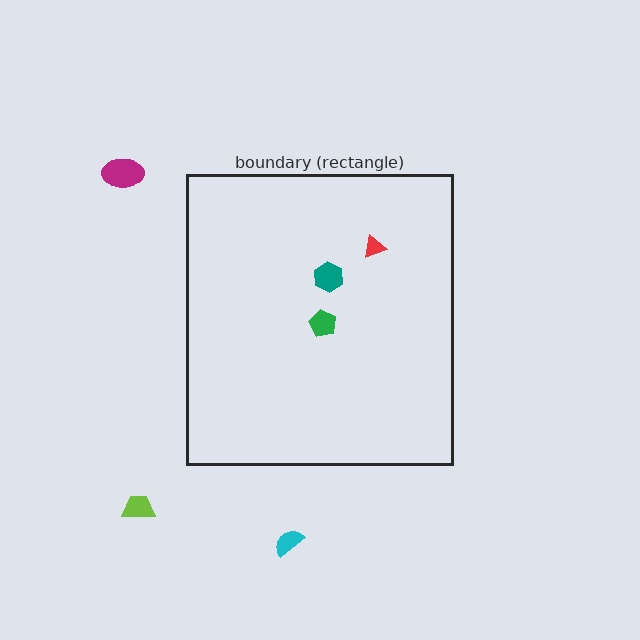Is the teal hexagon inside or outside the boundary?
Inside.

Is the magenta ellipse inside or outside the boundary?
Outside.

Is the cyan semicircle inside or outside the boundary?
Outside.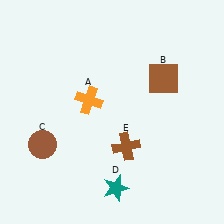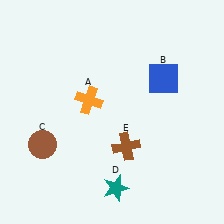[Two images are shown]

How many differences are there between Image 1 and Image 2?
There is 1 difference between the two images.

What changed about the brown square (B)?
In Image 1, B is brown. In Image 2, it changed to blue.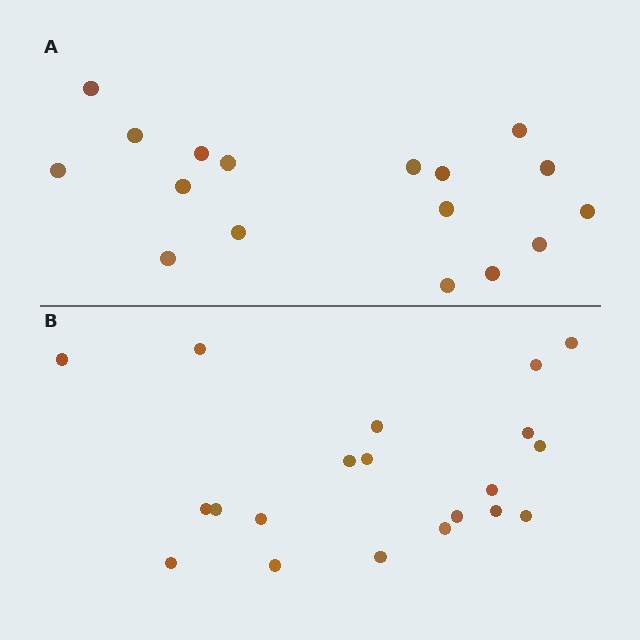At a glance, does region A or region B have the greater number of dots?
Region B (the bottom region) has more dots.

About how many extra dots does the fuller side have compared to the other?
Region B has just a few more — roughly 2 or 3 more dots than region A.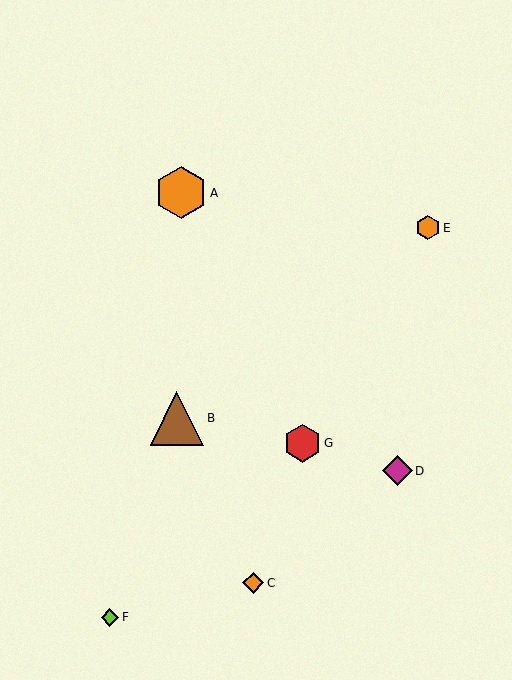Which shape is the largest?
The brown triangle (labeled B) is the largest.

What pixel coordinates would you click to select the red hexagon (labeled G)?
Click at (303, 443) to select the red hexagon G.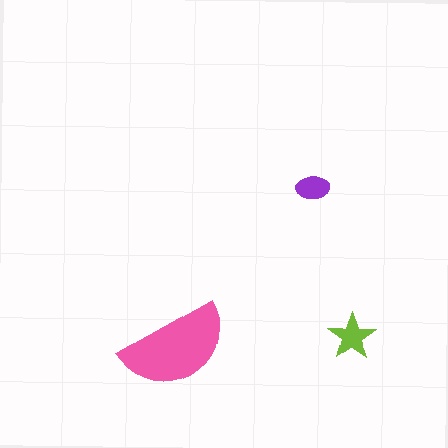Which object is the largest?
The pink semicircle.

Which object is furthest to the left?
The pink semicircle is leftmost.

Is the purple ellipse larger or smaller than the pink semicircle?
Smaller.